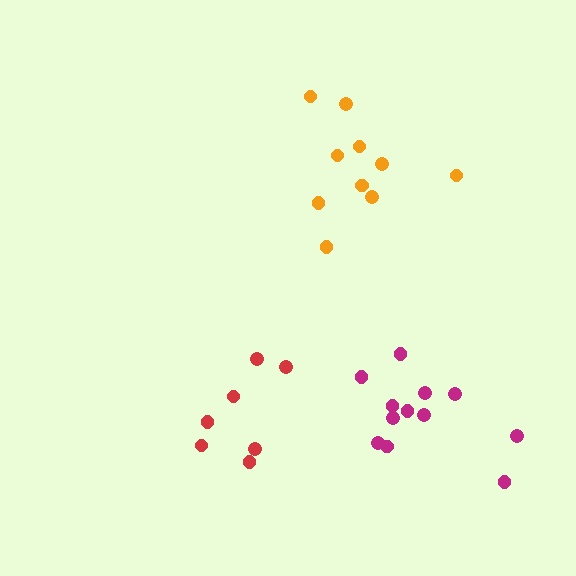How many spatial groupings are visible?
There are 3 spatial groupings.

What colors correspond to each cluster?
The clusters are colored: magenta, orange, red.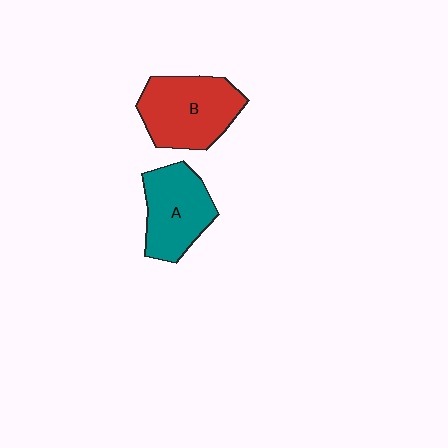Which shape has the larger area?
Shape B (red).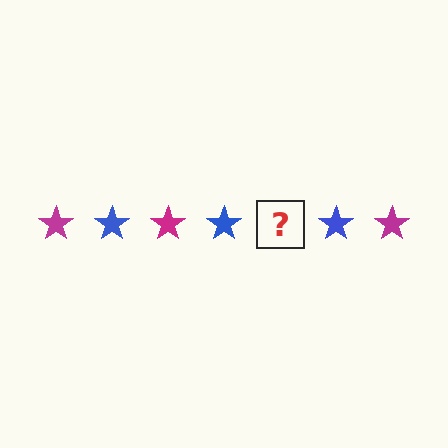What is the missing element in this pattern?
The missing element is a magenta star.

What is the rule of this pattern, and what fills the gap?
The rule is that the pattern cycles through magenta, blue stars. The gap should be filled with a magenta star.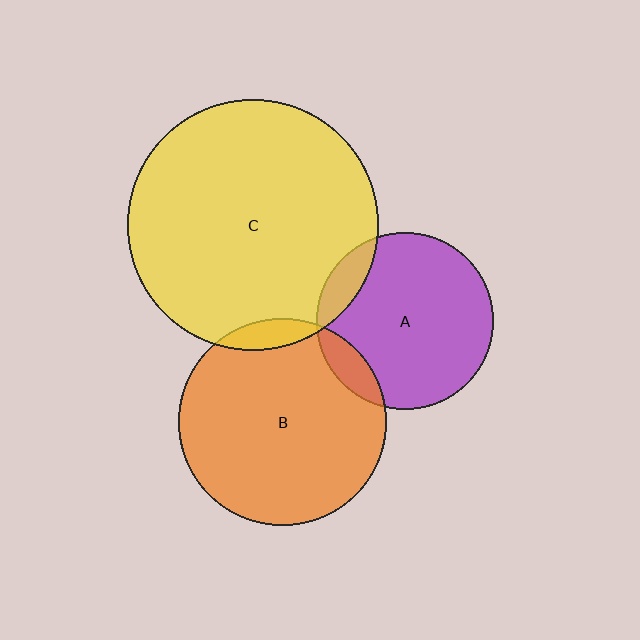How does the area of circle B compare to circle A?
Approximately 1.4 times.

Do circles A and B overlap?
Yes.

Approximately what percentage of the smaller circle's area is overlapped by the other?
Approximately 10%.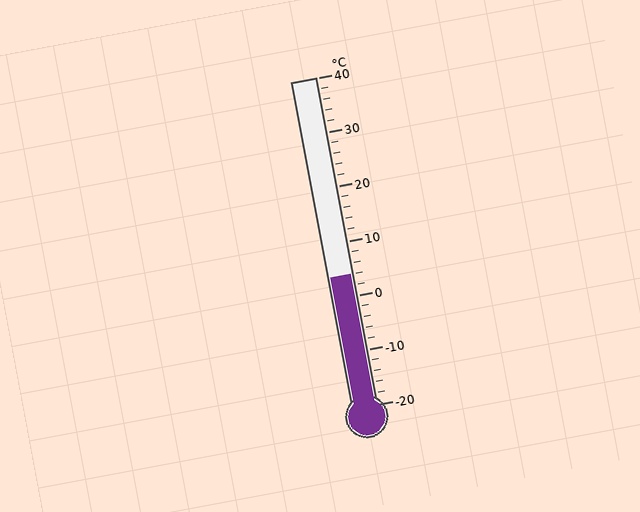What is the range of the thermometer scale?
The thermometer scale ranges from -20°C to 40°C.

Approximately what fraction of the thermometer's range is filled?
The thermometer is filled to approximately 40% of its range.